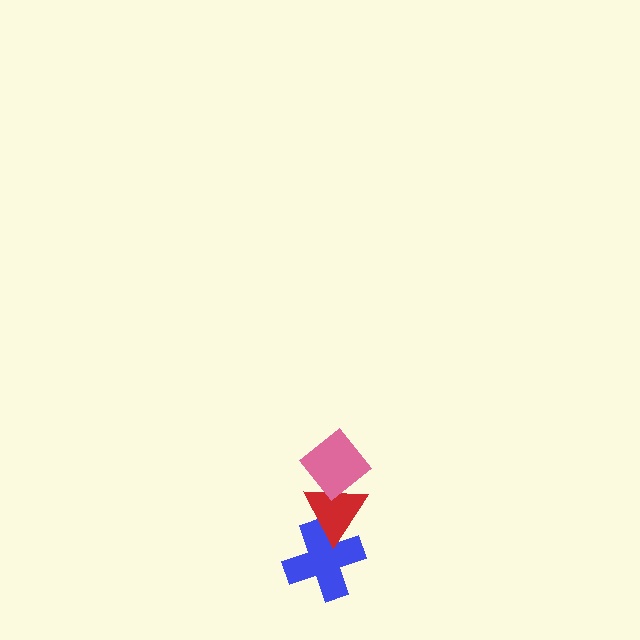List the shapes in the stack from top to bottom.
From top to bottom: the pink diamond, the red triangle, the blue cross.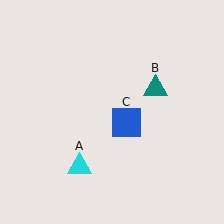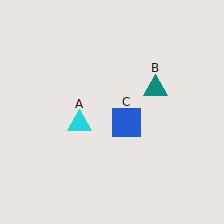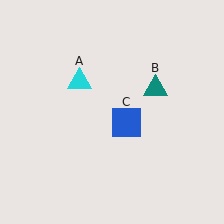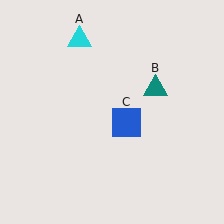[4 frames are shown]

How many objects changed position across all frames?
1 object changed position: cyan triangle (object A).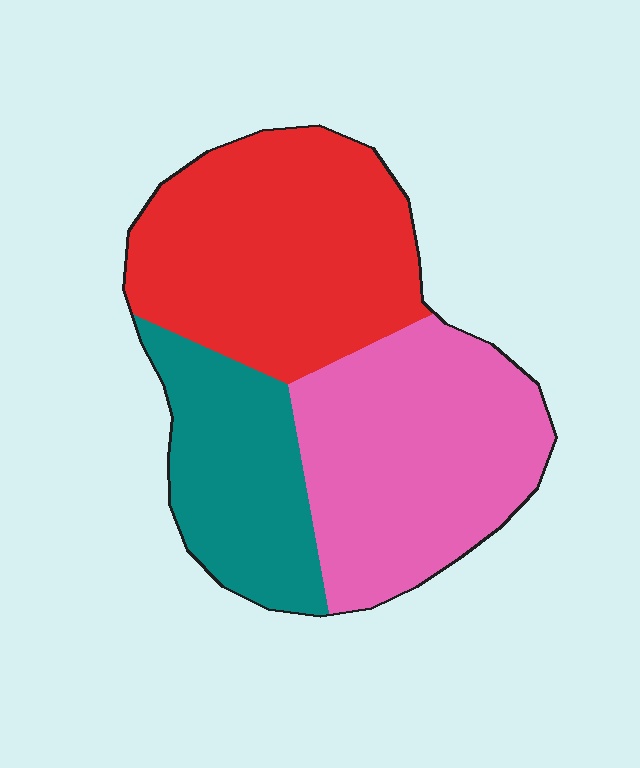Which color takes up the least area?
Teal, at roughly 25%.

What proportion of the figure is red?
Red takes up about two fifths (2/5) of the figure.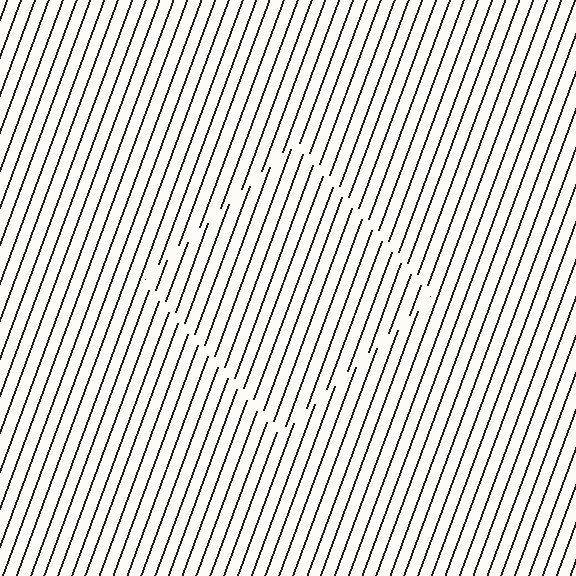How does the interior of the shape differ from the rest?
The interior of the shape contains the same grating, shifted by half a period — the contour is defined by the phase discontinuity where line-ends from the inner and outer gratings abut.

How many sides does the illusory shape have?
4 sides — the line-ends trace a square.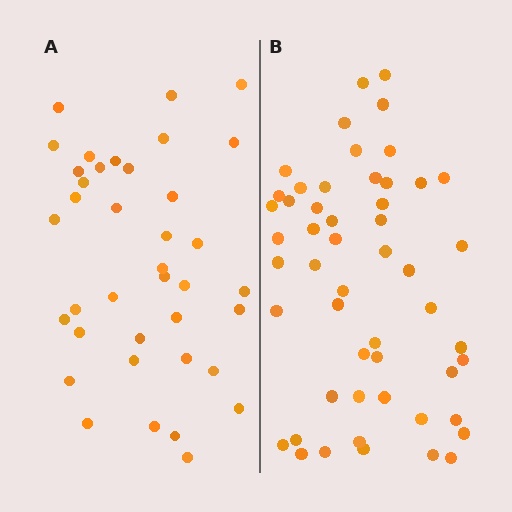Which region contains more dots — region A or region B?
Region B (the right region) has more dots.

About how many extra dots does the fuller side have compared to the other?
Region B has approximately 15 more dots than region A.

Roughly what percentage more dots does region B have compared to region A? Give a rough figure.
About 35% more.